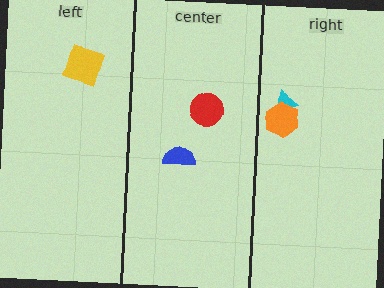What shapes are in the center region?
The red circle, the blue semicircle.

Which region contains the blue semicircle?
The center region.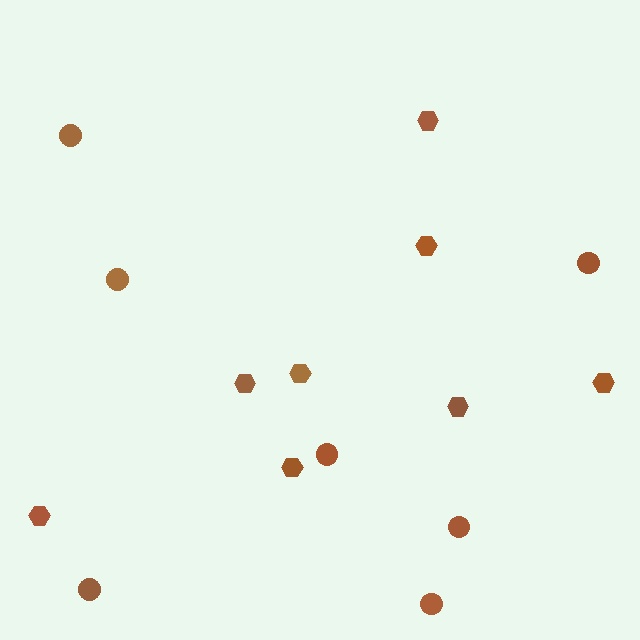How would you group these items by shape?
There are 2 groups: one group of circles (7) and one group of hexagons (8).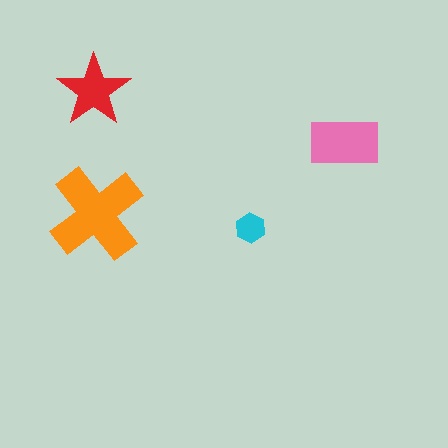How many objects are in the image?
There are 4 objects in the image.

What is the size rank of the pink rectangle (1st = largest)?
2nd.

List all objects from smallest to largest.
The cyan hexagon, the red star, the pink rectangle, the orange cross.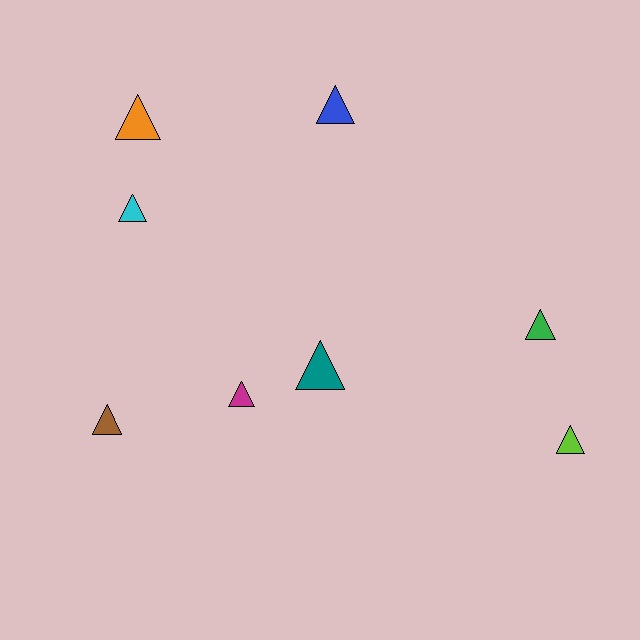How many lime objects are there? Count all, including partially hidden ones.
There is 1 lime object.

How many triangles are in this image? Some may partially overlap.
There are 8 triangles.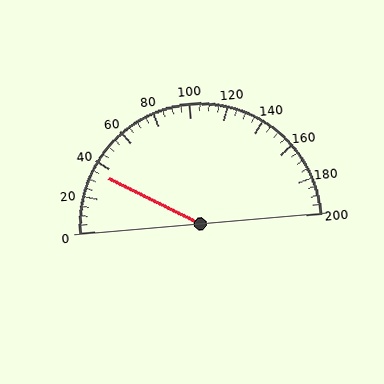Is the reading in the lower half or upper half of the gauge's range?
The reading is in the lower half of the range (0 to 200).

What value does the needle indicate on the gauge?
The needle indicates approximately 35.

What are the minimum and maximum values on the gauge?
The gauge ranges from 0 to 200.